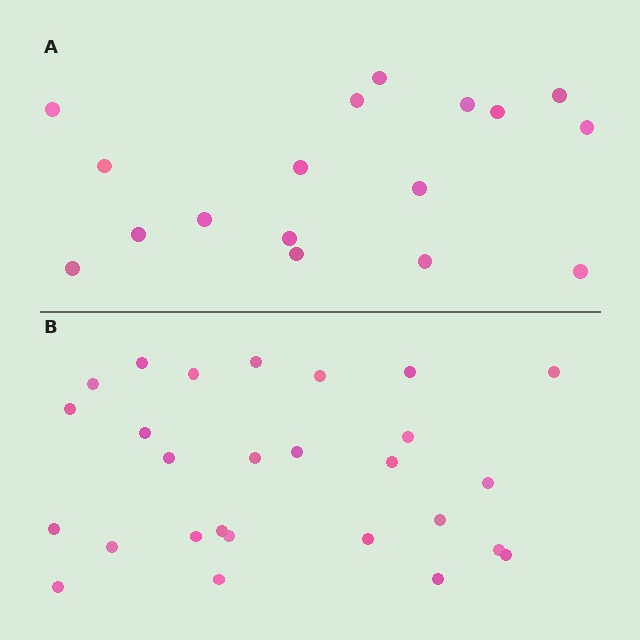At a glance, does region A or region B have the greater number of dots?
Region B (the bottom region) has more dots.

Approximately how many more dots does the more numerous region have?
Region B has roughly 10 or so more dots than region A.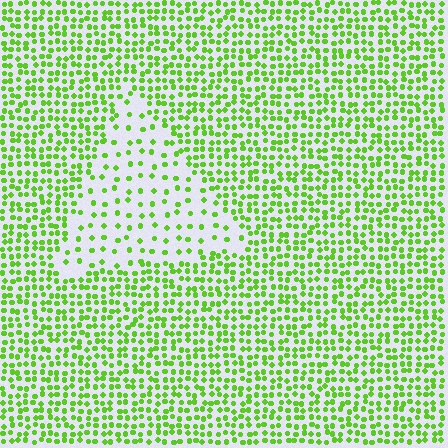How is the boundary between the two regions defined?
The boundary is defined by a change in element density (approximately 2.6x ratio). All elements are the same color, size, and shape.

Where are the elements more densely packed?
The elements are more densely packed outside the triangle boundary.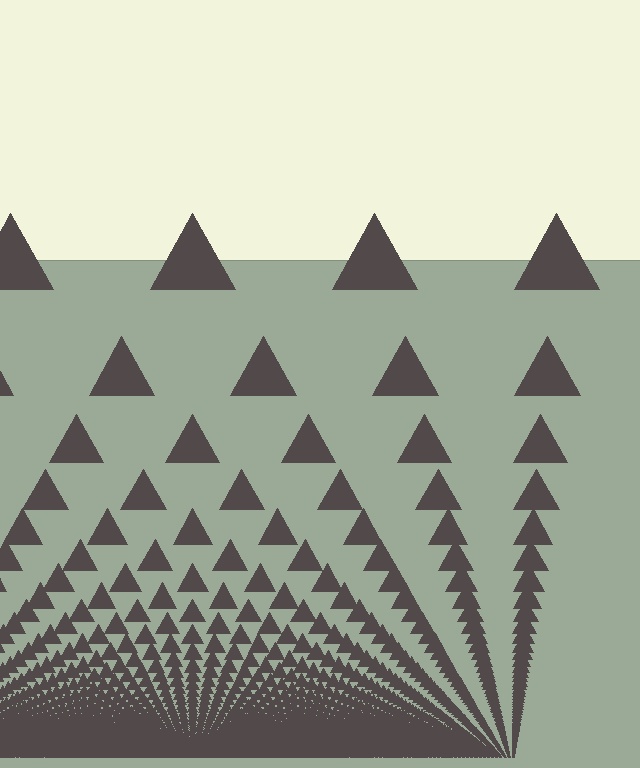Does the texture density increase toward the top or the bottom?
Density increases toward the bottom.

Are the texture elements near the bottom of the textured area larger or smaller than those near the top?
Smaller. The gradient is inverted — elements near the bottom are smaller and denser.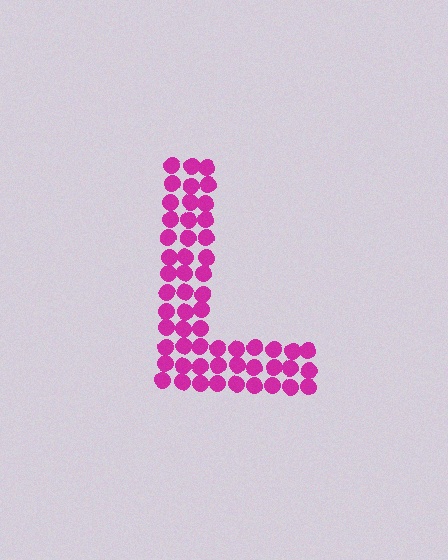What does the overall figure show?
The overall figure shows the letter L.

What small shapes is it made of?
It is made of small circles.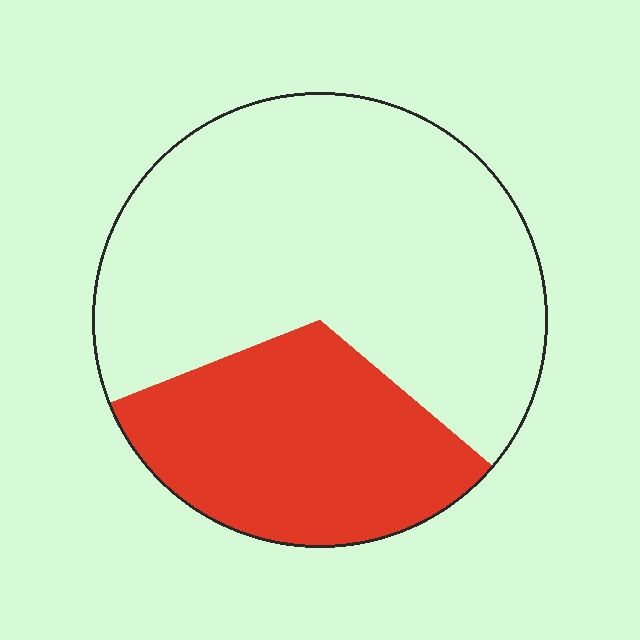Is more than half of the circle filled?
No.